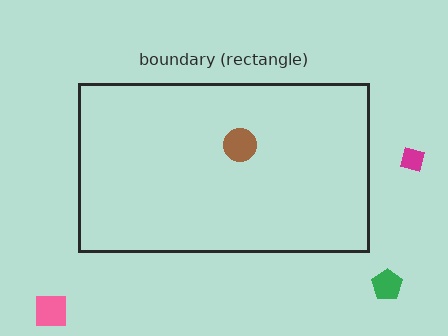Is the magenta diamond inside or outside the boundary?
Outside.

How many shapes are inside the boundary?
1 inside, 3 outside.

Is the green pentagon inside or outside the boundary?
Outside.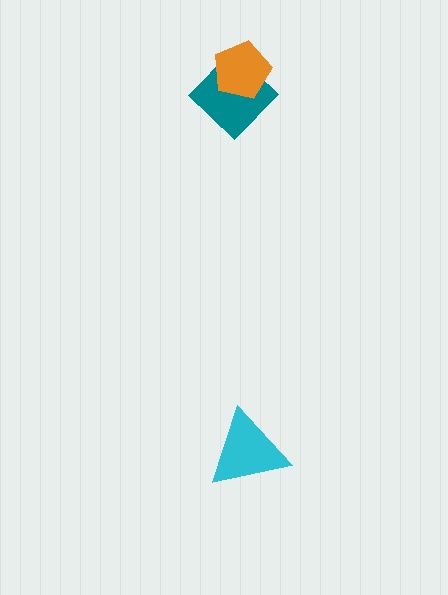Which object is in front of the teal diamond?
The orange pentagon is in front of the teal diamond.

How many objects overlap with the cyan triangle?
0 objects overlap with the cyan triangle.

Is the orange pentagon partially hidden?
No, no other shape covers it.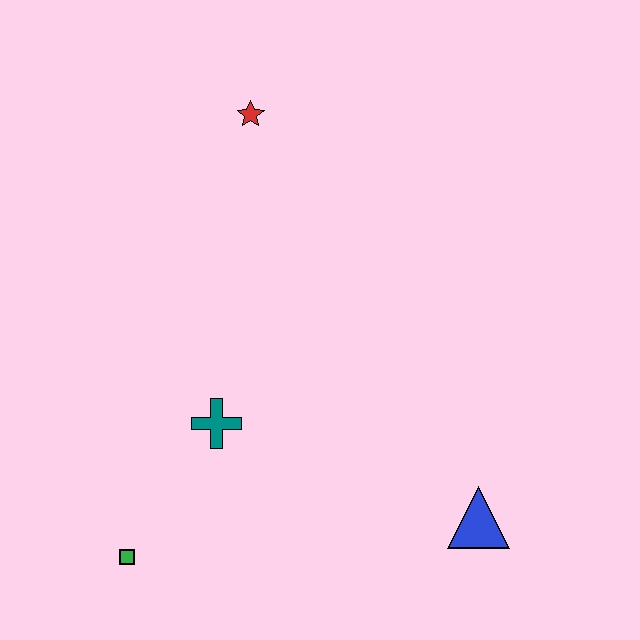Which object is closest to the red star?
The teal cross is closest to the red star.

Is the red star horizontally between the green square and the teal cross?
No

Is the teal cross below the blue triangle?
No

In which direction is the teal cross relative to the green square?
The teal cross is above the green square.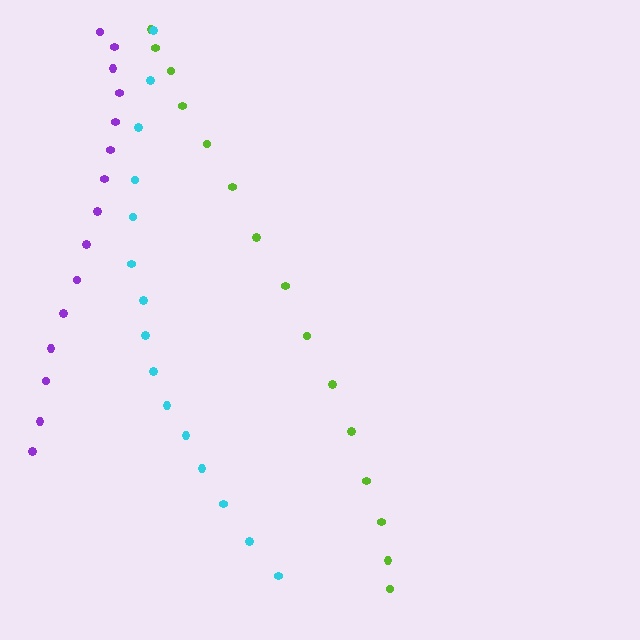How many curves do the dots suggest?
There are 3 distinct paths.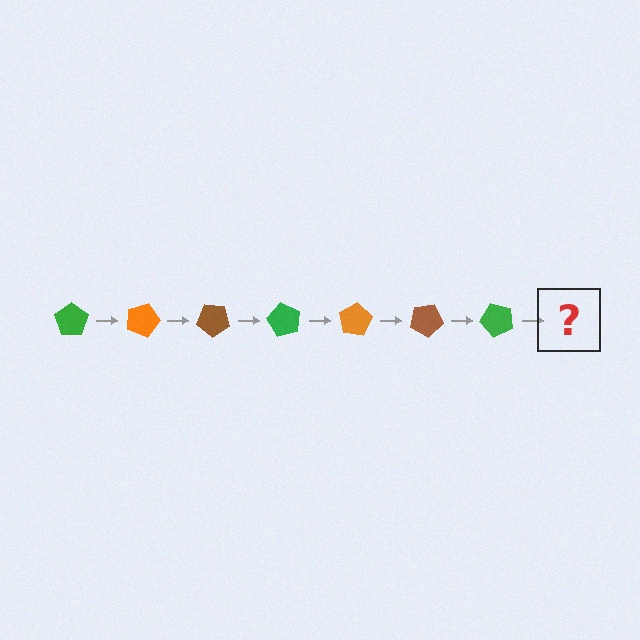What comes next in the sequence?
The next element should be an orange pentagon, rotated 140 degrees from the start.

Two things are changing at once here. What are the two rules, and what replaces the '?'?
The two rules are that it rotates 20 degrees each step and the color cycles through green, orange, and brown. The '?' should be an orange pentagon, rotated 140 degrees from the start.